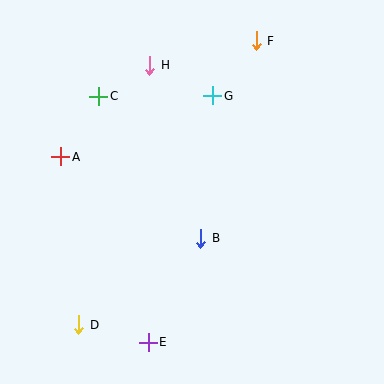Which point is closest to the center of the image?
Point B at (201, 238) is closest to the center.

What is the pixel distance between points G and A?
The distance between G and A is 164 pixels.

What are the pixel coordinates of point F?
Point F is at (256, 41).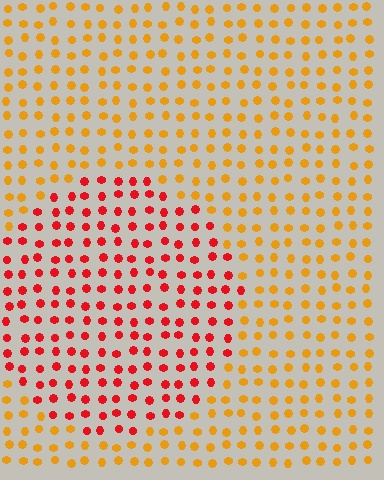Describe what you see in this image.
The image is filled with small orange elements in a uniform arrangement. A circle-shaped region is visible where the elements are tinted to a slightly different hue, forming a subtle color boundary.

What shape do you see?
I see a circle.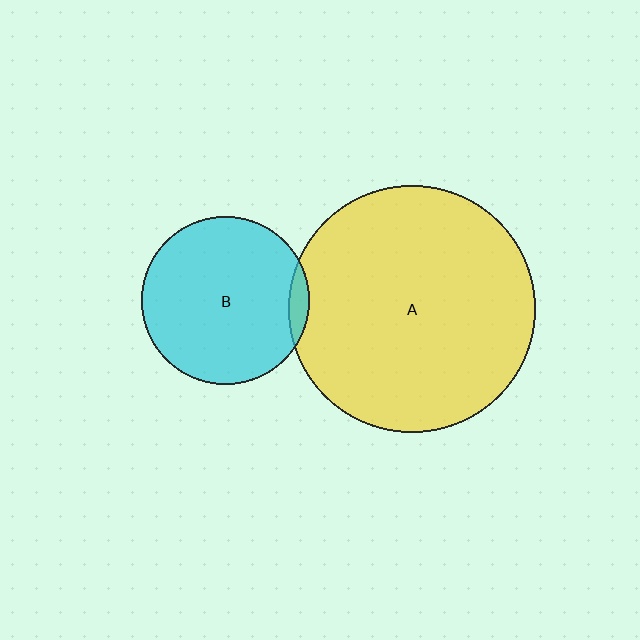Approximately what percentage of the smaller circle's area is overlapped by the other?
Approximately 5%.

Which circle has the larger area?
Circle A (yellow).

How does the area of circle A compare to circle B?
Approximately 2.2 times.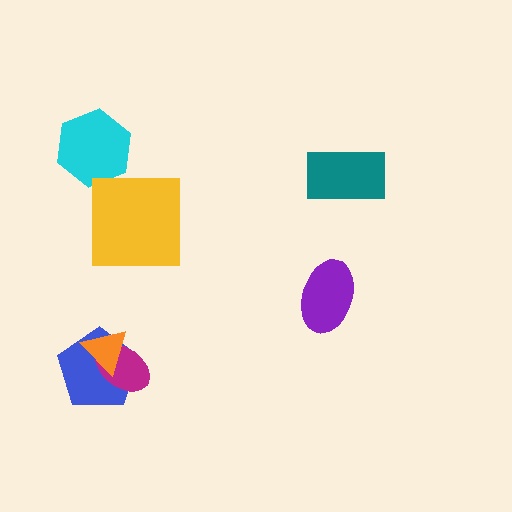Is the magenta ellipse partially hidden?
Yes, it is partially covered by another shape.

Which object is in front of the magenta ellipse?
The orange triangle is in front of the magenta ellipse.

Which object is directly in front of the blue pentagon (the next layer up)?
The magenta ellipse is directly in front of the blue pentagon.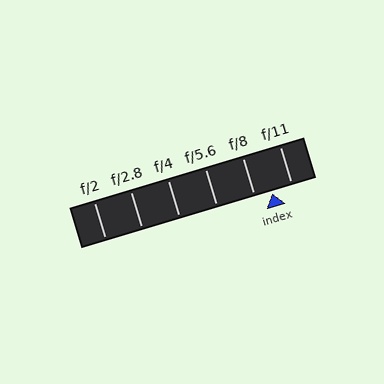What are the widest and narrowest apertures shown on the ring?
The widest aperture shown is f/2 and the narrowest is f/11.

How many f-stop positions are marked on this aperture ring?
There are 6 f-stop positions marked.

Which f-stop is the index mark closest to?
The index mark is closest to f/8.